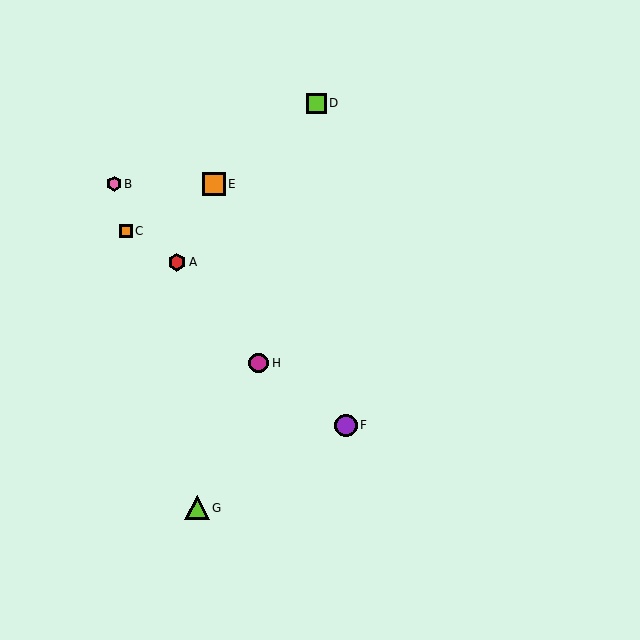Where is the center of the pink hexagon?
The center of the pink hexagon is at (114, 184).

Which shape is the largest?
The lime triangle (labeled G) is the largest.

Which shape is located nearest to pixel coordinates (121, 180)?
The pink hexagon (labeled B) at (114, 184) is nearest to that location.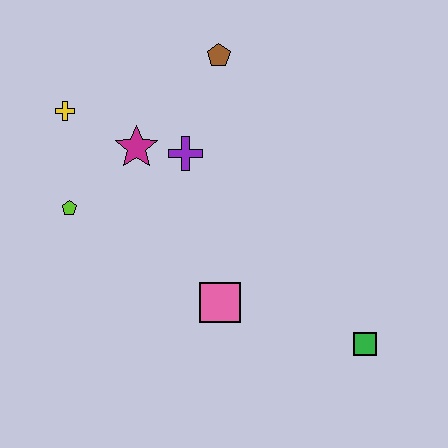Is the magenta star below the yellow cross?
Yes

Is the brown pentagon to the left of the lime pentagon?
No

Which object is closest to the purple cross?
The magenta star is closest to the purple cross.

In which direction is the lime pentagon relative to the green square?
The lime pentagon is to the left of the green square.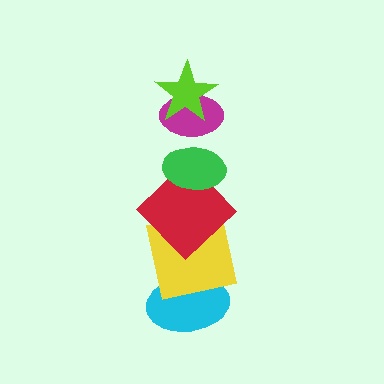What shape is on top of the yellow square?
The red diamond is on top of the yellow square.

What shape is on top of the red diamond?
The green ellipse is on top of the red diamond.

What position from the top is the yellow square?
The yellow square is 5th from the top.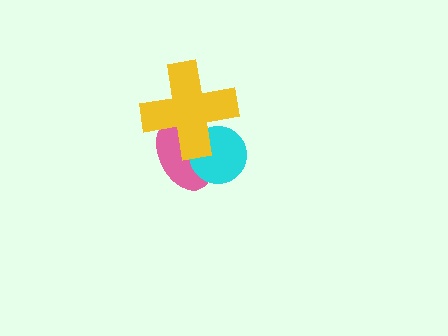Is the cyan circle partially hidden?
Yes, it is partially covered by another shape.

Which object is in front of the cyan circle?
The yellow cross is in front of the cyan circle.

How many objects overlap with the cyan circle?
2 objects overlap with the cyan circle.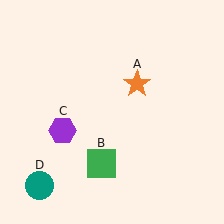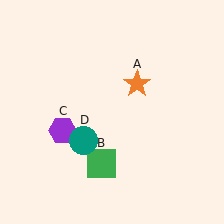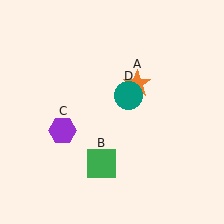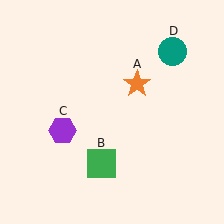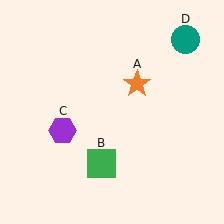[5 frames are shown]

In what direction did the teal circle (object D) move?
The teal circle (object D) moved up and to the right.